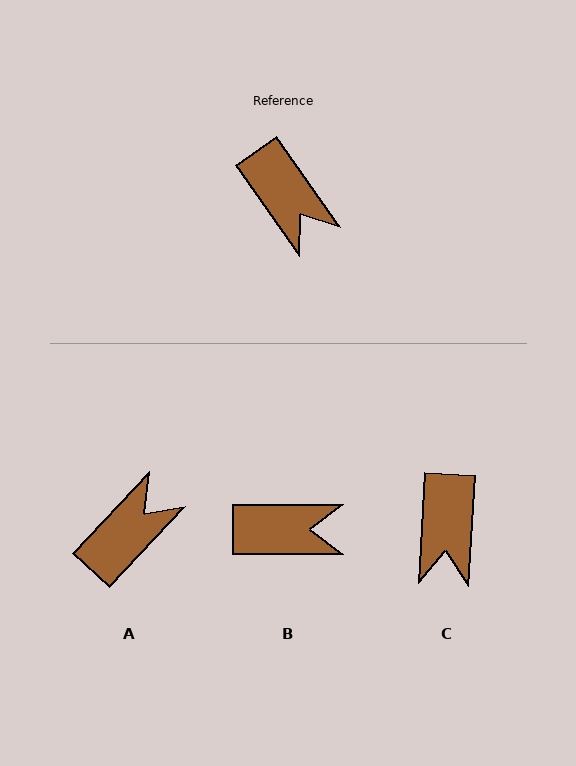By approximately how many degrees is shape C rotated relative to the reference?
Approximately 39 degrees clockwise.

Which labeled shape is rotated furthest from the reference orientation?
A, about 101 degrees away.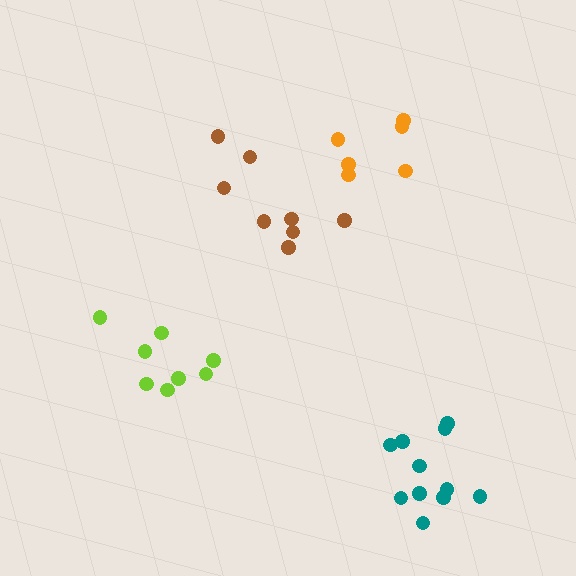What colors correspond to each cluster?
The clusters are colored: lime, orange, teal, brown.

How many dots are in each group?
Group 1: 8 dots, Group 2: 6 dots, Group 3: 11 dots, Group 4: 8 dots (33 total).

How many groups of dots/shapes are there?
There are 4 groups.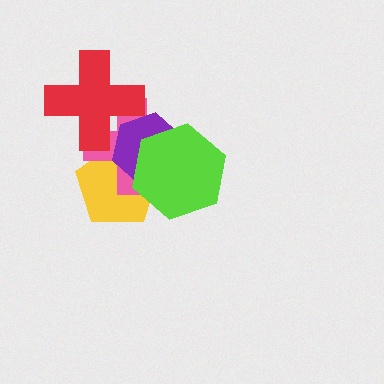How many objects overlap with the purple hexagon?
4 objects overlap with the purple hexagon.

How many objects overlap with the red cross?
2 objects overlap with the red cross.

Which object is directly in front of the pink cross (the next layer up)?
The purple hexagon is directly in front of the pink cross.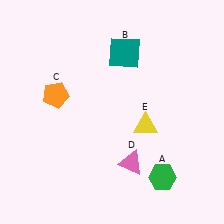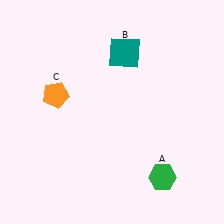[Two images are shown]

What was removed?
The pink triangle (D), the yellow triangle (E) were removed in Image 2.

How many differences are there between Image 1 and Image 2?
There are 2 differences between the two images.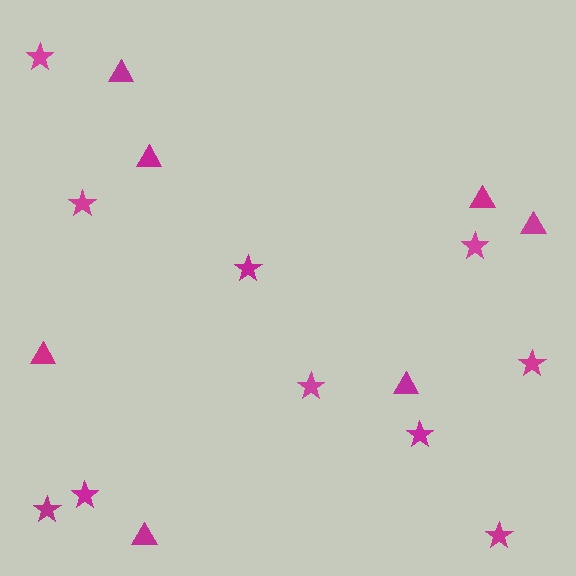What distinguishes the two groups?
There are 2 groups: one group of stars (10) and one group of triangles (7).